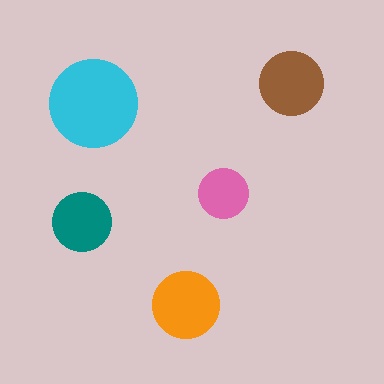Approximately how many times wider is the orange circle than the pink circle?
About 1.5 times wider.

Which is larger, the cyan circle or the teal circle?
The cyan one.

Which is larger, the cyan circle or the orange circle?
The cyan one.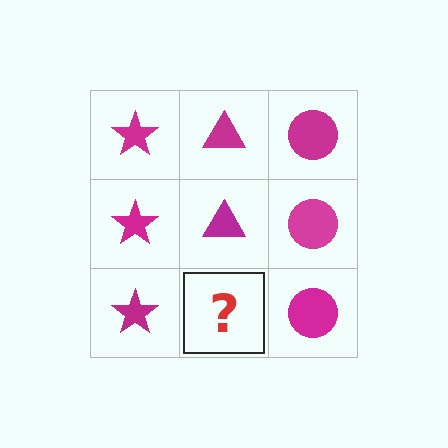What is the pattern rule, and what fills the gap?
The rule is that each column has a consistent shape. The gap should be filled with a magenta triangle.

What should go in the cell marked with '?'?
The missing cell should contain a magenta triangle.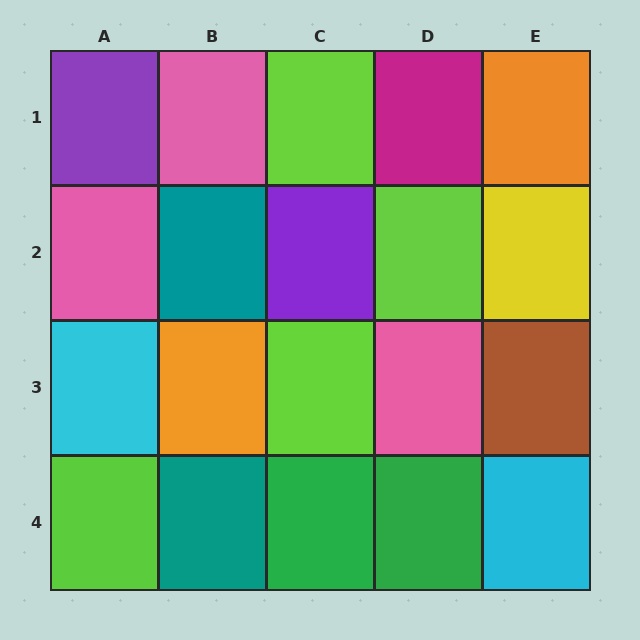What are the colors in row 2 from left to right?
Pink, teal, purple, lime, yellow.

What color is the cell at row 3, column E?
Brown.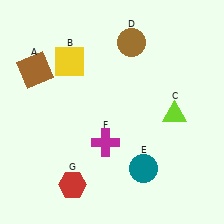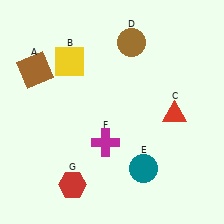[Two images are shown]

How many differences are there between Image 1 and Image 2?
There is 1 difference between the two images.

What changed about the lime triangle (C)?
In Image 1, C is lime. In Image 2, it changed to red.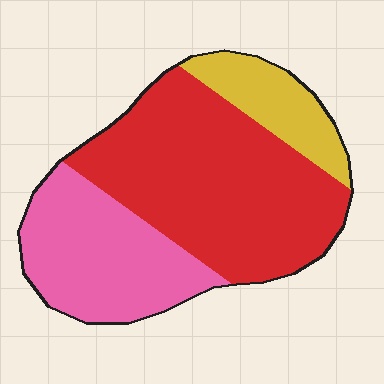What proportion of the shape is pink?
Pink covers around 30% of the shape.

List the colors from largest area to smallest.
From largest to smallest: red, pink, yellow.